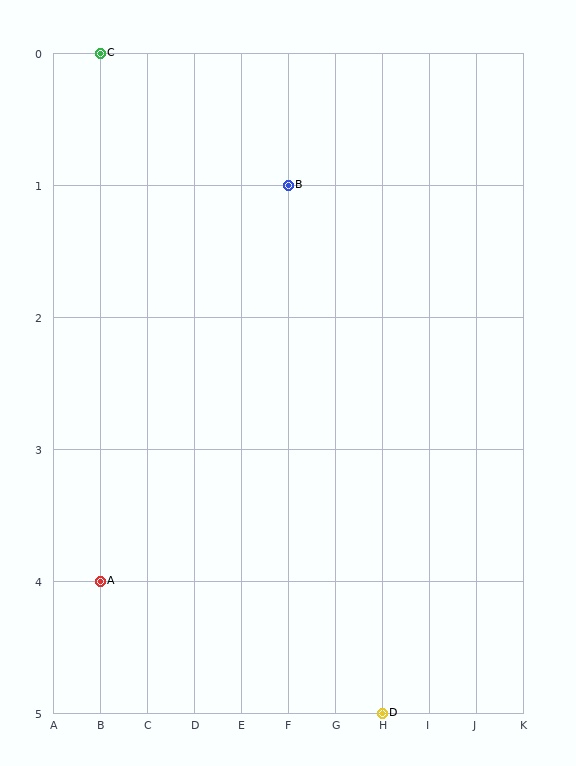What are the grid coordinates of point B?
Point B is at grid coordinates (F, 1).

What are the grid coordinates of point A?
Point A is at grid coordinates (B, 4).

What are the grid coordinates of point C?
Point C is at grid coordinates (B, 0).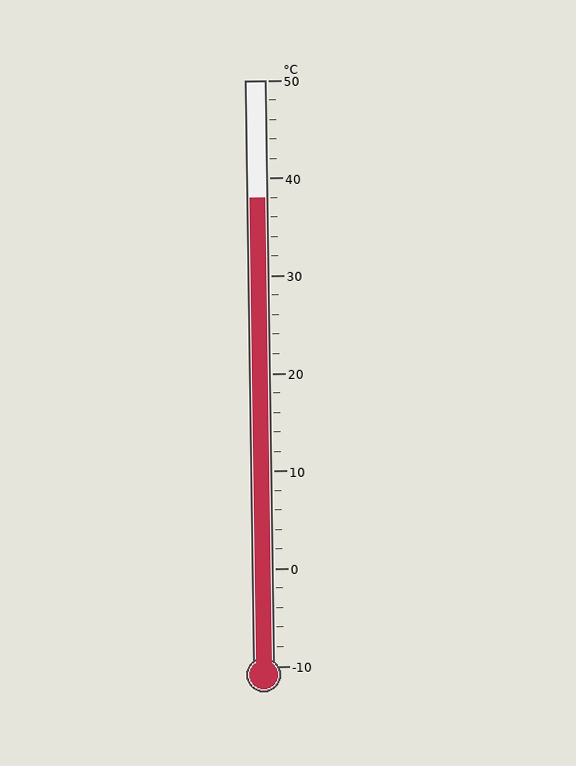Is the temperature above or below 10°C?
The temperature is above 10°C.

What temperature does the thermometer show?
The thermometer shows approximately 38°C.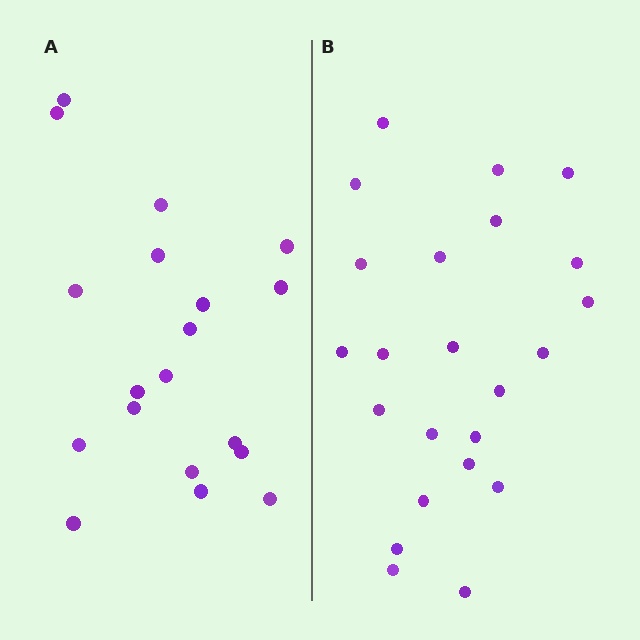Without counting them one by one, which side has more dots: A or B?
Region B (the right region) has more dots.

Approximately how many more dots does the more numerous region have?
Region B has about 4 more dots than region A.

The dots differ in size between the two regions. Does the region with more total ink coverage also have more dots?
No. Region A has more total ink coverage because its dots are larger, but region B actually contains more individual dots. Total area can be misleading — the number of items is what matters here.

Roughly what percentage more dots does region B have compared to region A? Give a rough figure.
About 20% more.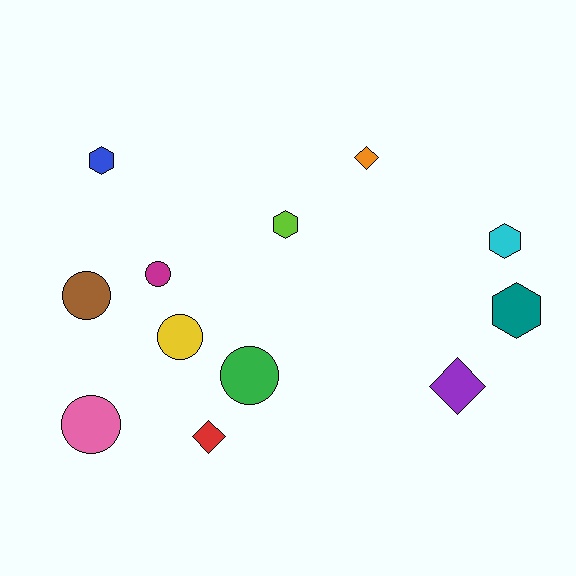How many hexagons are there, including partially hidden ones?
There are 4 hexagons.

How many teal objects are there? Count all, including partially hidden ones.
There is 1 teal object.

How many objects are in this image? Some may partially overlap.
There are 12 objects.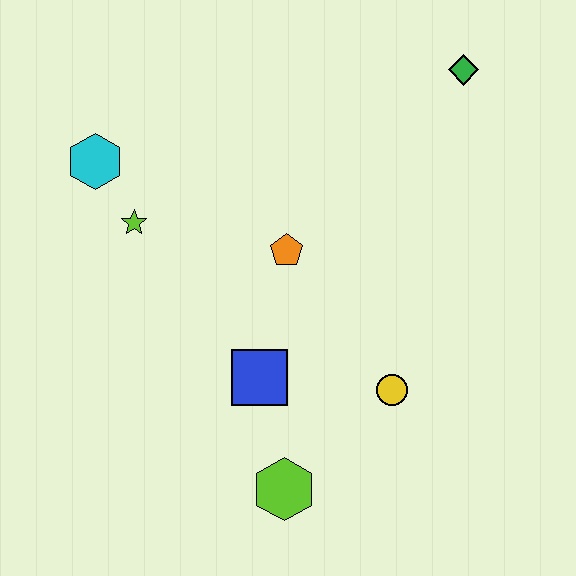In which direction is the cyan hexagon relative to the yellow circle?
The cyan hexagon is to the left of the yellow circle.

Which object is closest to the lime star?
The cyan hexagon is closest to the lime star.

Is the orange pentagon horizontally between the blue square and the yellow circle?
Yes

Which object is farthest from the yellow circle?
The cyan hexagon is farthest from the yellow circle.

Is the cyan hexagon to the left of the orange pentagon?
Yes